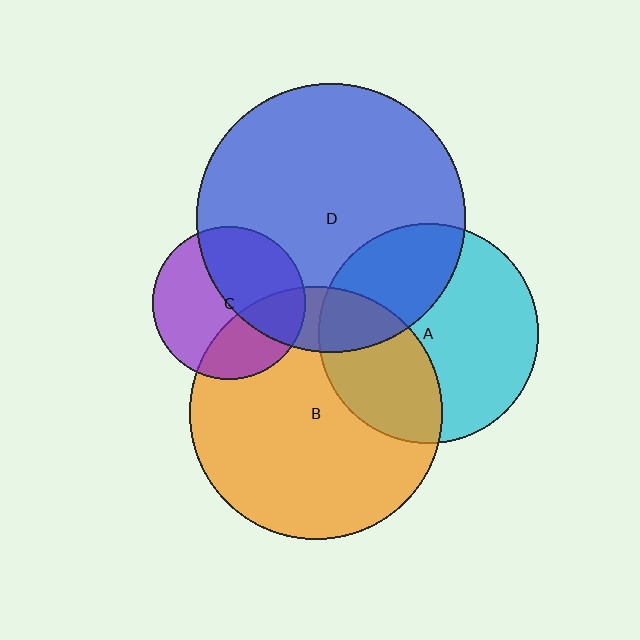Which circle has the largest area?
Circle D (blue).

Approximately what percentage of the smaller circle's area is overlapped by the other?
Approximately 45%.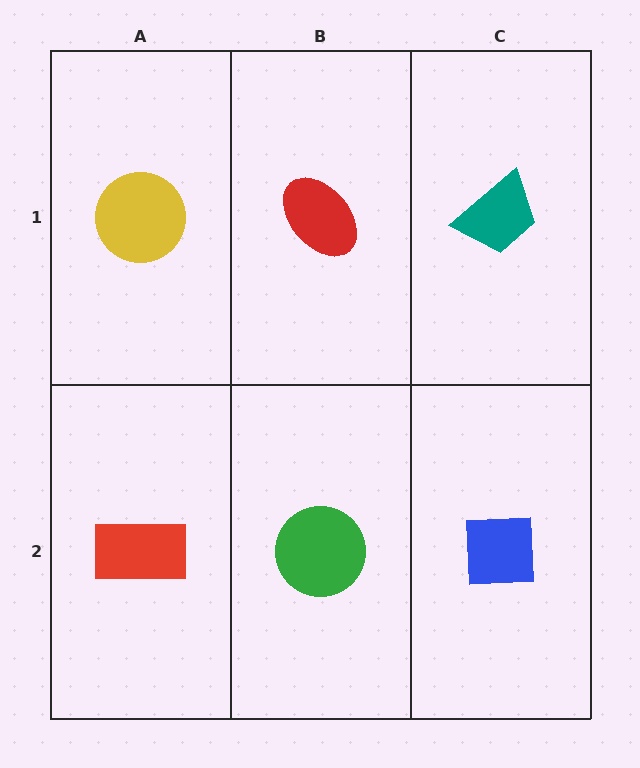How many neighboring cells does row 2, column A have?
2.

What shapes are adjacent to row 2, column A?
A yellow circle (row 1, column A), a green circle (row 2, column B).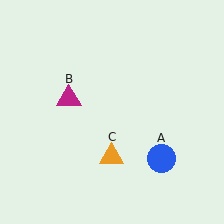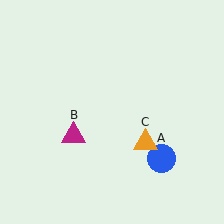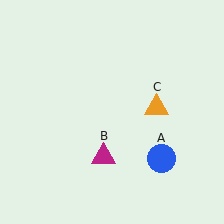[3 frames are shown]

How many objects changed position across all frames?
2 objects changed position: magenta triangle (object B), orange triangle (object C).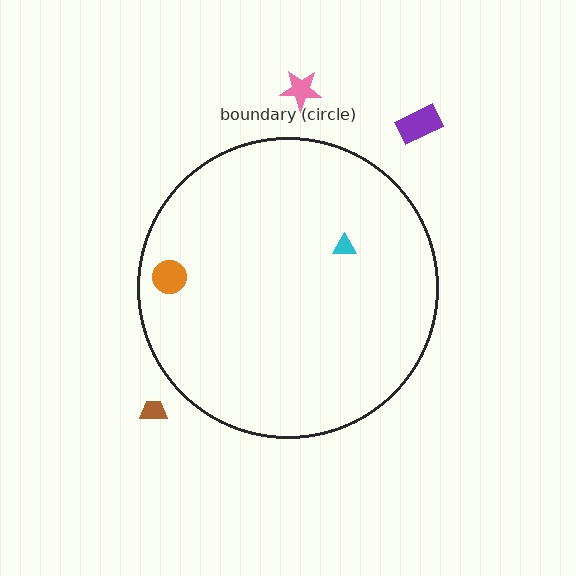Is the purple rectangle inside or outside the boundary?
Outside.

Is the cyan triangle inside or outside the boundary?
Inside.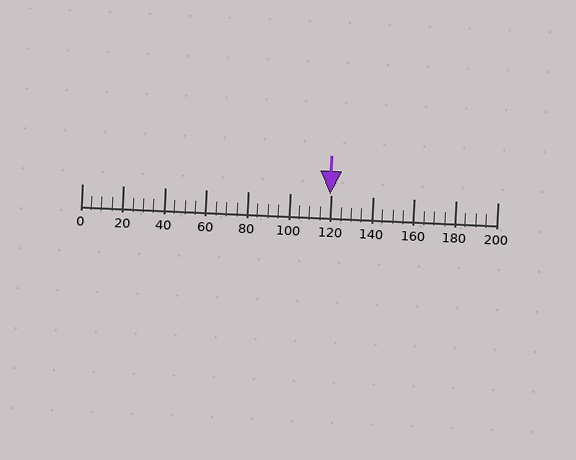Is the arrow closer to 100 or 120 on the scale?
The arrow is closer to 120.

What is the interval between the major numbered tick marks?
The major tick marks are spaced 20 units apart.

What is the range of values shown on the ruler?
The ruler shows values from 0 to 200.